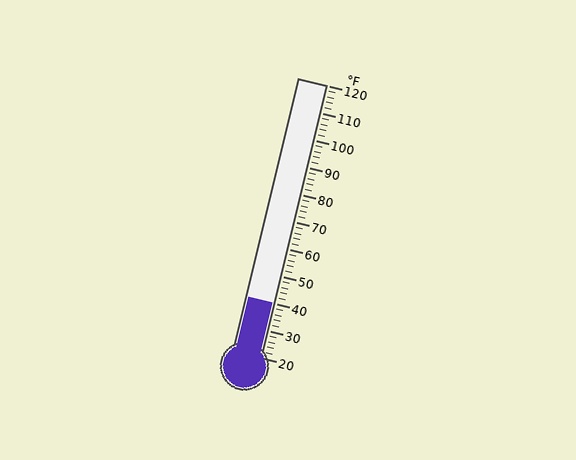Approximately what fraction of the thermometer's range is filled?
The thermometer is filled to approximately 20% of its range.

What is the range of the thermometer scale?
The thermometer scale ranges from 20°F to 120°F.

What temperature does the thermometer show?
The thermometer shows approximately 40°F.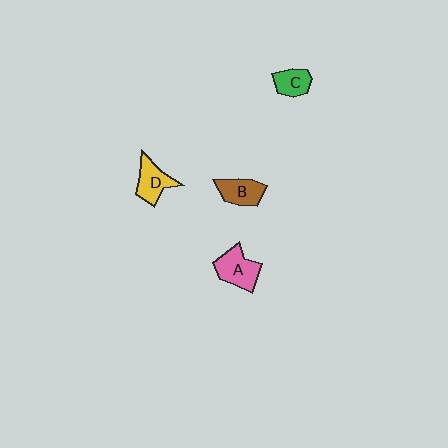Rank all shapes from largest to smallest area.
From largest to smallest: A (pink), D (yellow), B (brown), C (green).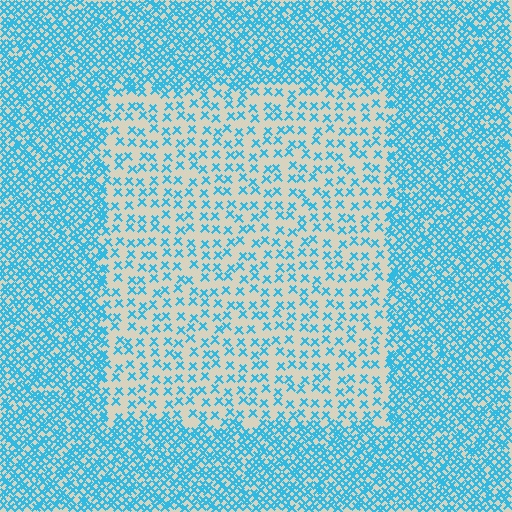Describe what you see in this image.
The image contains small cyan elements arranged at two different densities. A rectangle-shaped region is visible where the elements are less densely packed than the surrounding area.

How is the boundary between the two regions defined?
The boundary is defined by a change in element density (approximately 2.6x ratio). All elements are the same color, size, and shape.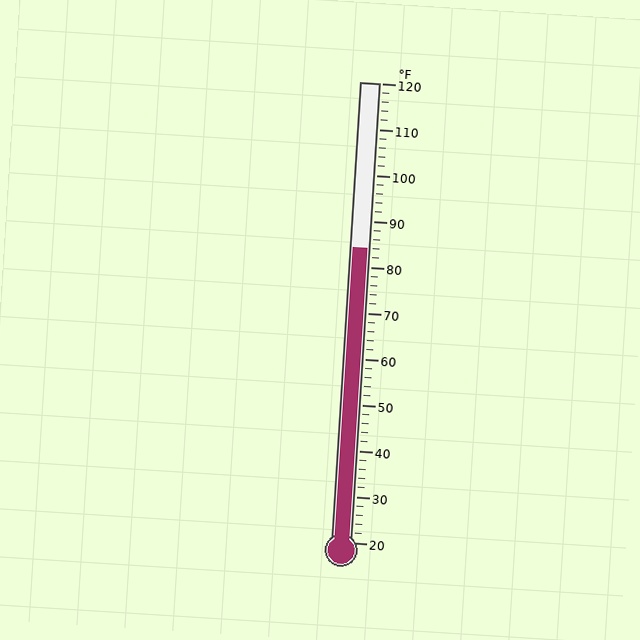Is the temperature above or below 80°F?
The temperature is above 80°F.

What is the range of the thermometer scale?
The thermometer scale ranges from 20°F to 120°F.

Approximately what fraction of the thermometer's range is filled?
The thermometer is filled to approximately 65% of its range.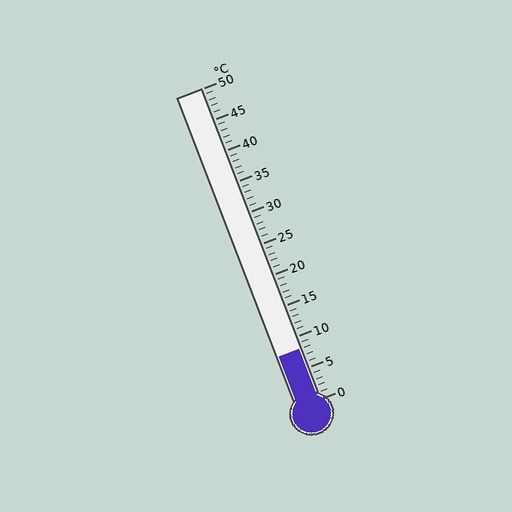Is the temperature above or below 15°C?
The temperature is below 15°C.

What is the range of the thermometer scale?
The thermometer scale ranges from 0°C to 50°C.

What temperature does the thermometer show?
The thermometer shows approximately 8°C.